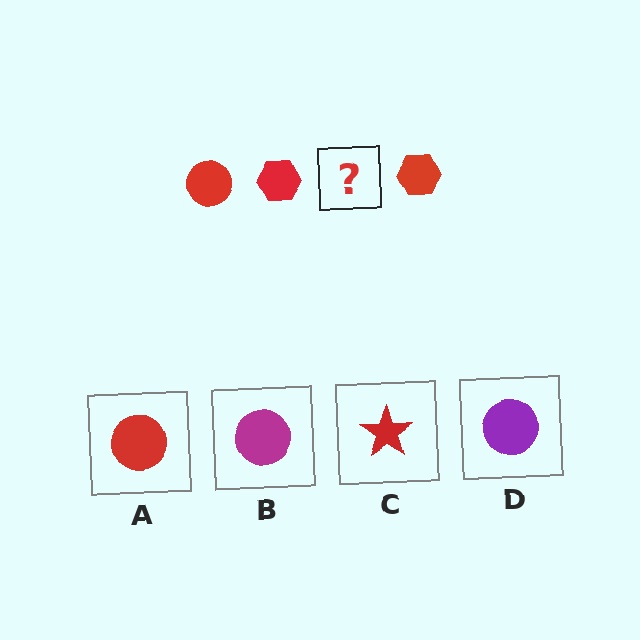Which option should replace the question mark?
Option A.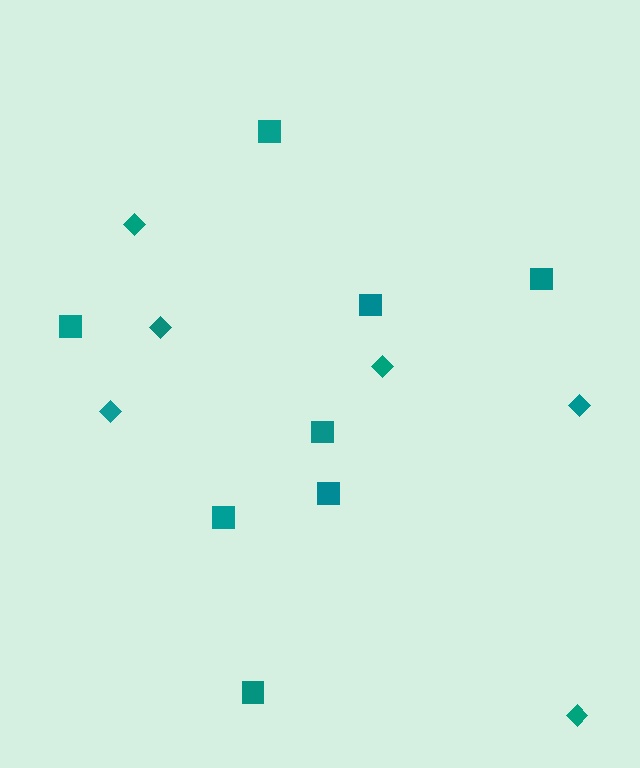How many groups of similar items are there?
There are 2 groups: one group of squares (8) and one group of diamonds (6).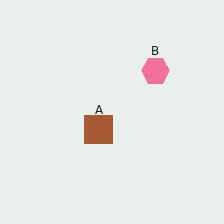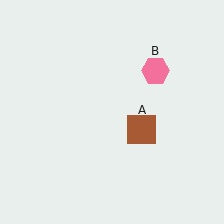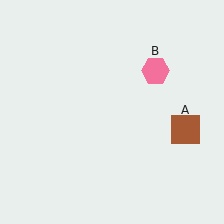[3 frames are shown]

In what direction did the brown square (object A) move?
The brown square (object A) moved right.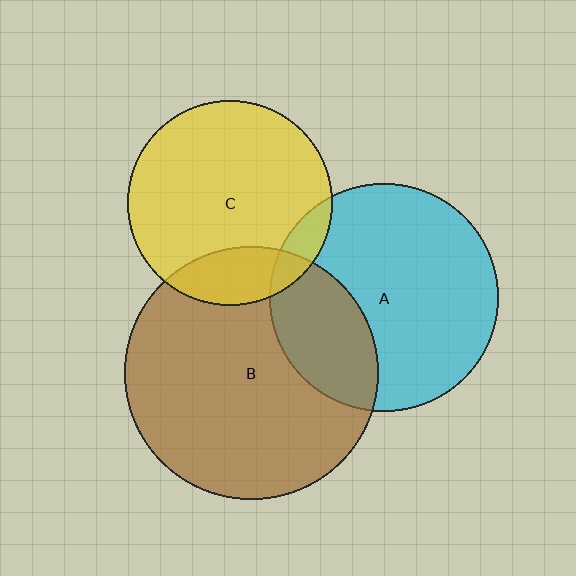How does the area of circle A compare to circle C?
Approximately 1.2 times.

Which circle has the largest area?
Circle B (brown).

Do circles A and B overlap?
Yes.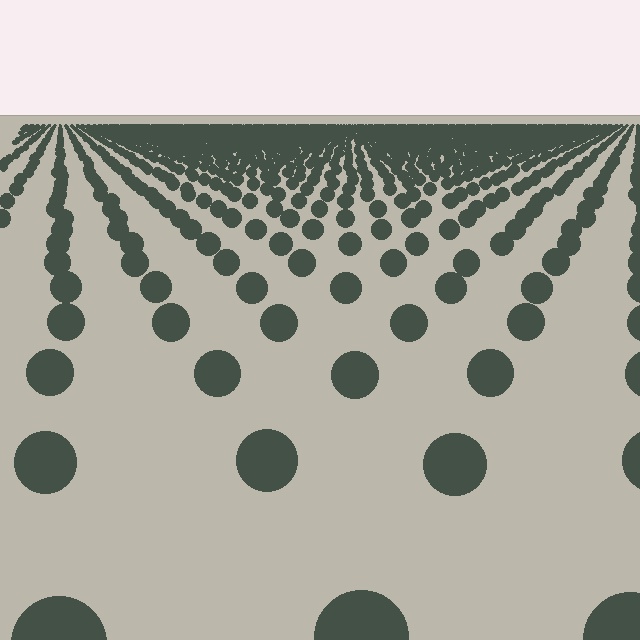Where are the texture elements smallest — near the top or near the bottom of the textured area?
Near the top.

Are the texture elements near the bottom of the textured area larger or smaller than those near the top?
Larger. Near the bottom, elements are closer to the viewer and appear at a bigger on-screen size.